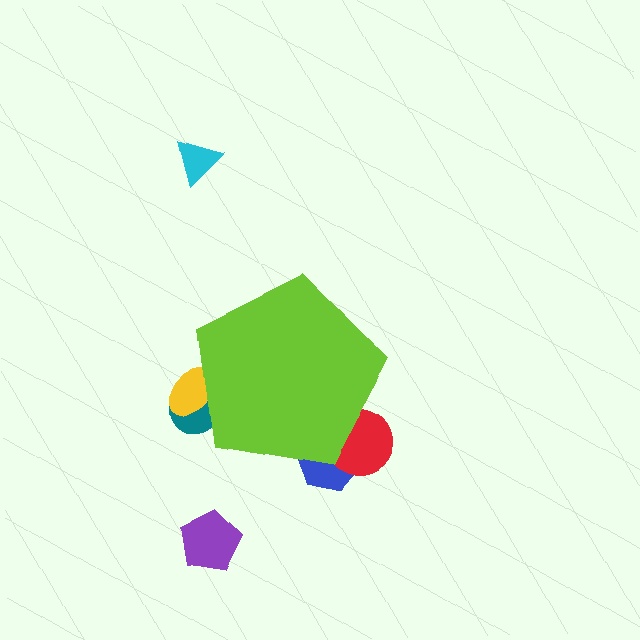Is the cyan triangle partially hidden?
No, the cyan triangle is fully visible.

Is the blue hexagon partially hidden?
Yes, the blue hexagon is partially hidden behind the lime pentagon.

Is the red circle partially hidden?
Yes, the red circle is partially hidden behind the lime pentagon.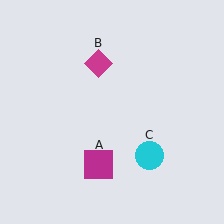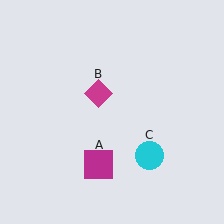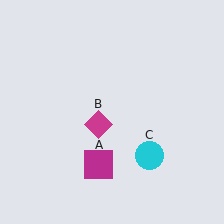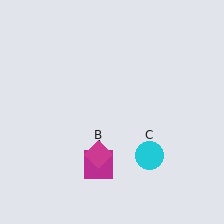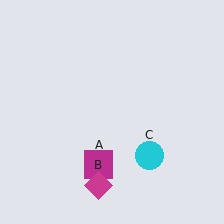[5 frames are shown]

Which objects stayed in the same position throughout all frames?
Magenta square (object A) and cyan circle (object C) remained stationary.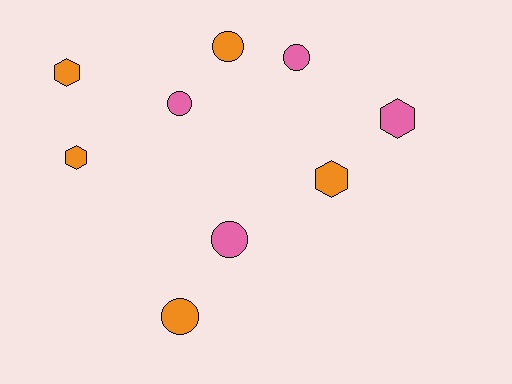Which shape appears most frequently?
Circle, with 5 objects.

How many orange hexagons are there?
There are 3 orange hexagons.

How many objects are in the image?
There are 9 objects.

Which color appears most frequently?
Orange, with 5 objects.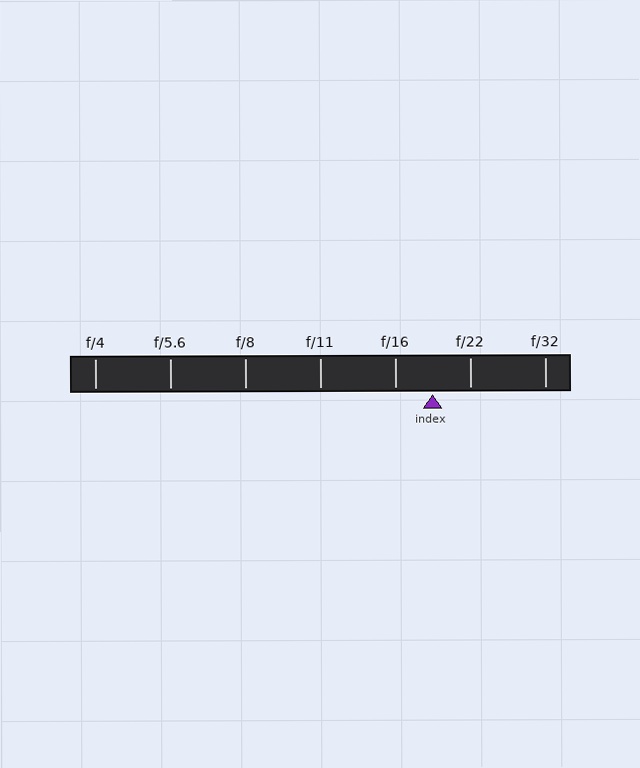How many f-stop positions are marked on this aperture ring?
There are 7 f-stop positions marked.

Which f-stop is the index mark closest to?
The index mark is closest to f/22.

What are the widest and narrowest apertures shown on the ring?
The widest aperture shown is f/4 and the narrowest is f/32.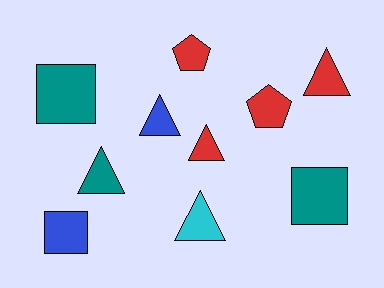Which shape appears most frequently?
Triangle, with 5 objects.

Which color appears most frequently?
Red, with 4 objects.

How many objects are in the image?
There are 10 objects.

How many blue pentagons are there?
There are no blue pentagons.